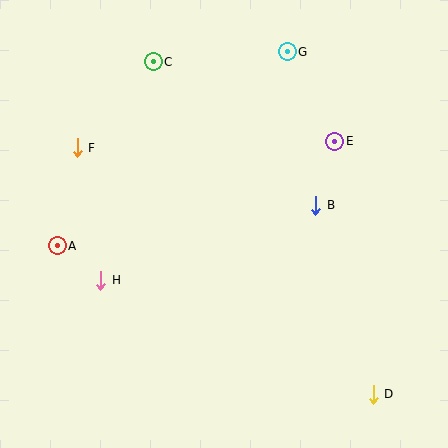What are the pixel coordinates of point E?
Point E is at (335, 141).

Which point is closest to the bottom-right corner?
Point D is closest to the bottom-right corner.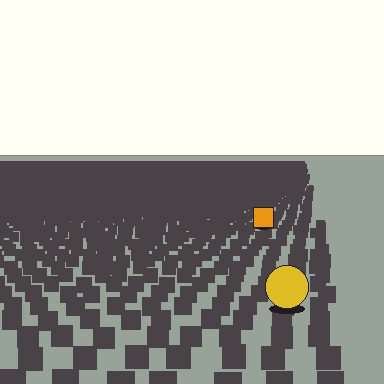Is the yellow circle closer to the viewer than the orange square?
Yes. The yellow circle is closer — you can tell from the texture gradient: the ground texture is coarser near it.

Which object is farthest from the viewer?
The orange square is farthest from the viewer. It appears smaller and the ground texture around it is denser.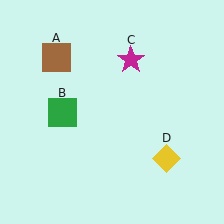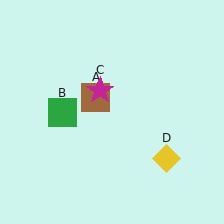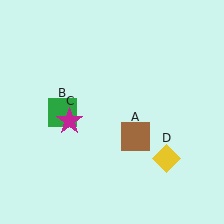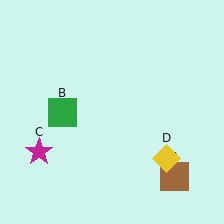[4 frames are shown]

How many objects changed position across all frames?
2 objects changed position: brown square (object A), magenta star (object C).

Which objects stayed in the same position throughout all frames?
Green square (object B) and yellow diamond (object D) remained stationary.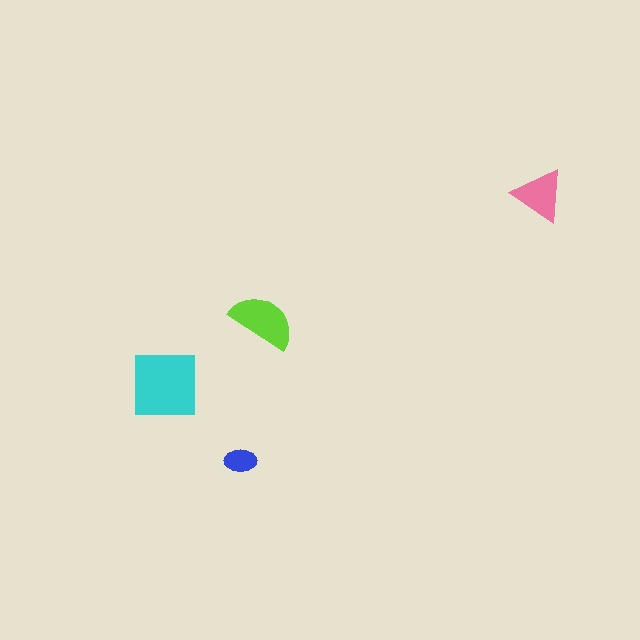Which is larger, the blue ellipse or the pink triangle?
The pink triangle.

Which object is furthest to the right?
The pink triangle is rightmost.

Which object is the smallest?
The blue ellipse.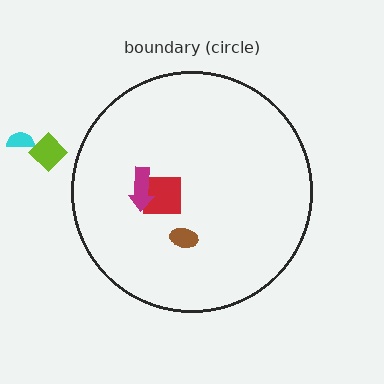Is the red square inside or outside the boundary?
Inside.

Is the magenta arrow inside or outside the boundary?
Inside.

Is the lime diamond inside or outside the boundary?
Outside.